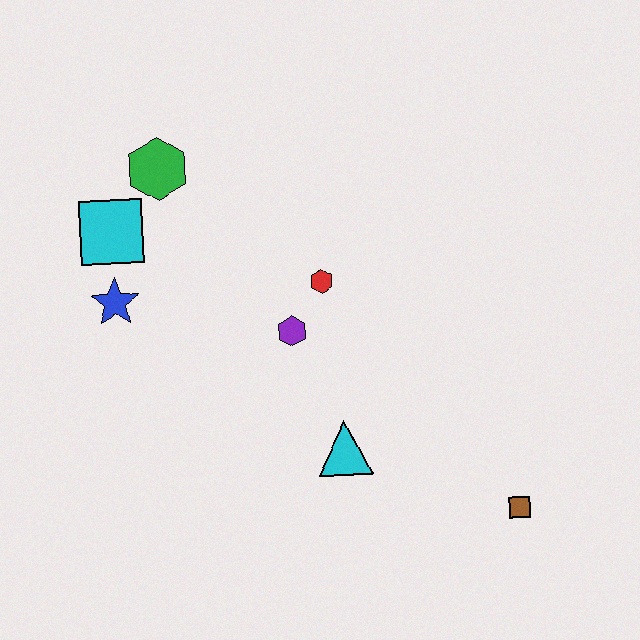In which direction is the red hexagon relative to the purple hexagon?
The red hexagon is above the purple hexagon.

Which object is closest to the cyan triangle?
The purple hexagon is closest to the cyan triangle.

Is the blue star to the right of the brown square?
No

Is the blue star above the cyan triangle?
Yes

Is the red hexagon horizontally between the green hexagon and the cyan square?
No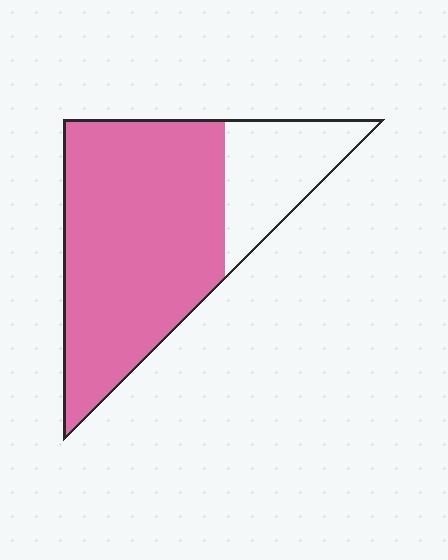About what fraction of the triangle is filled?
About three quarters (3/4).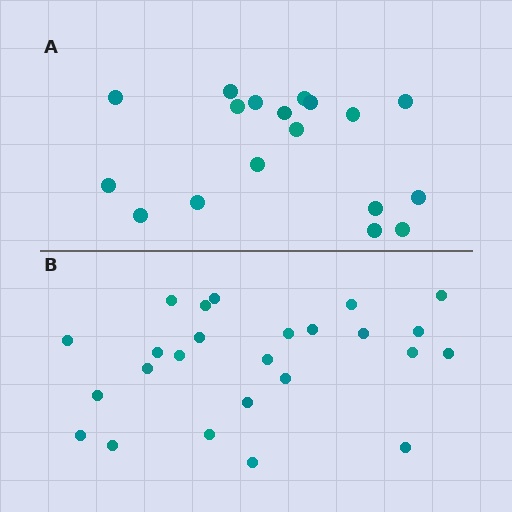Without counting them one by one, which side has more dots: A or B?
Region B (the bottom region) has more dots.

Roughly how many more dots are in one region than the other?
Region B has roughly 8 or so more dots than region A.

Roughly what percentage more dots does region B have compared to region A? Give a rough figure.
About 40% more.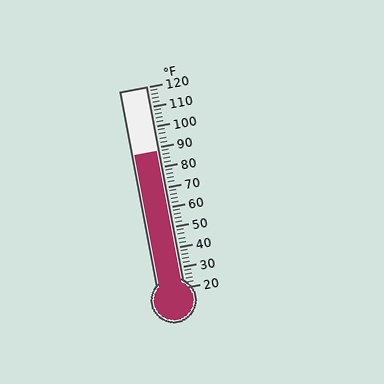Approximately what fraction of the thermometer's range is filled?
The thermometer is filled to approximately 70% of its range.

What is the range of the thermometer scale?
The thermometer scale ranges from 20°F to 120°F.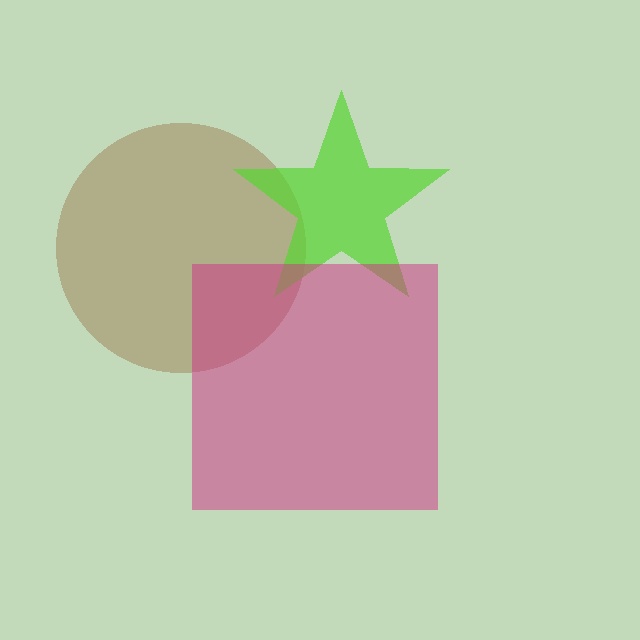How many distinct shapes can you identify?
There are 3 distinct shapes: a brown circle, a lime star, a magenta square.